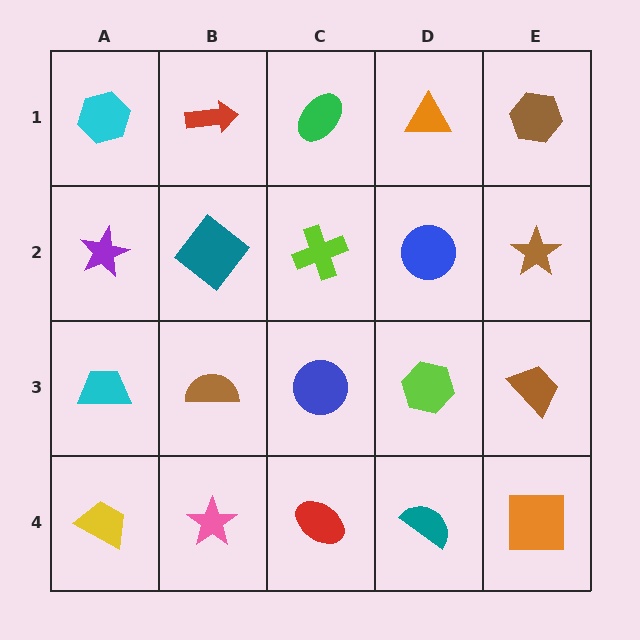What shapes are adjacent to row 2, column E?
A brown hexagon (row 1, column E), a brown trapezoid (row 3, column E), a blue circle (row 2, column D).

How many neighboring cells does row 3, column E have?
3.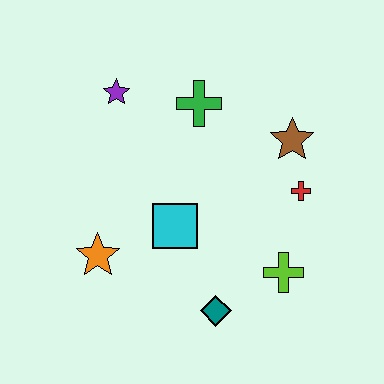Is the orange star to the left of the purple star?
Yes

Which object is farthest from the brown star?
The orange star is farthest from the brown star.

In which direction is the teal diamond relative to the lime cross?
The teal diamond is to the left of the lime cross.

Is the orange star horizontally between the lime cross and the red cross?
No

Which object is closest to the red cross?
The brown star is closest to the red cross.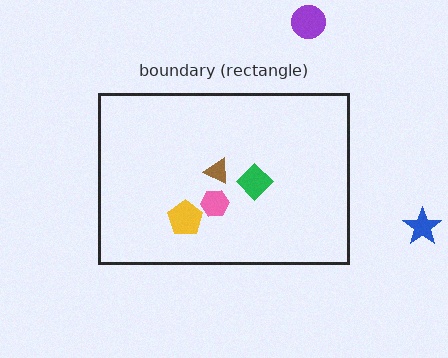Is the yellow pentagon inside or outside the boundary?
Inside.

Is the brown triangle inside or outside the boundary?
Inside.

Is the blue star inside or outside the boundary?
Outside.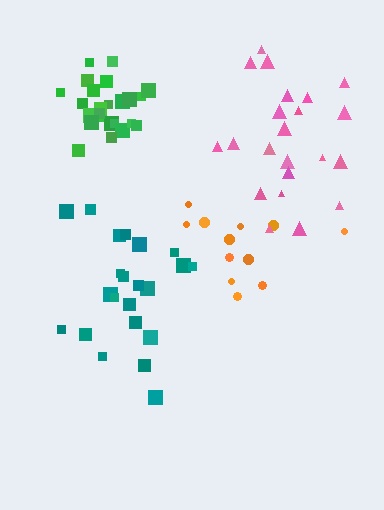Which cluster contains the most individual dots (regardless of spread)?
Green (24).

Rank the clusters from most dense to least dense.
green, teal, orange, pink.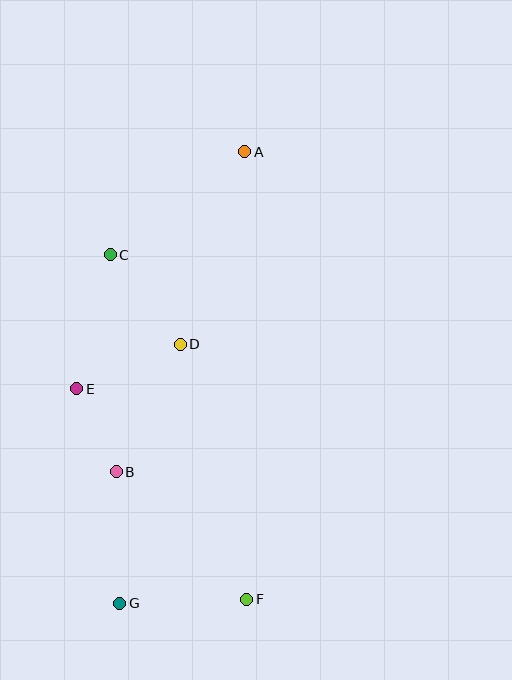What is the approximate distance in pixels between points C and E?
The distance between C and E is approximately 138 pixels.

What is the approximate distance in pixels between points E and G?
The distance between E and G is approximately 219 pixels.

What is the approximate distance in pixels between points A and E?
The distance between A and E is approximately 291 pixels.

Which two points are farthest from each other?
Points A and G are farthest from each other.